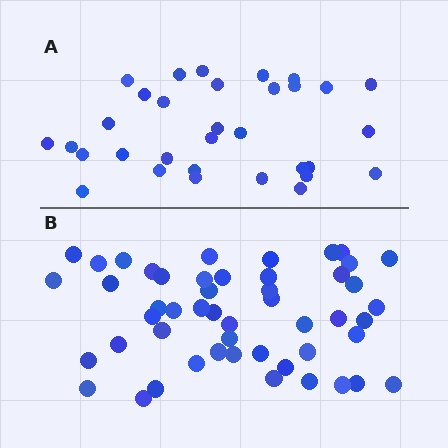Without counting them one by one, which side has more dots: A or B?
Region B (the bottom region) has more dots.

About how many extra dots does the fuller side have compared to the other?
Region B has approximately 20 more dots than region A.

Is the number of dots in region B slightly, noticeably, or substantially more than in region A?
Region B has substantially more. The ratio is roughly 1.6 to 1.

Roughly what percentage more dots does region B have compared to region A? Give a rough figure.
About 55% more.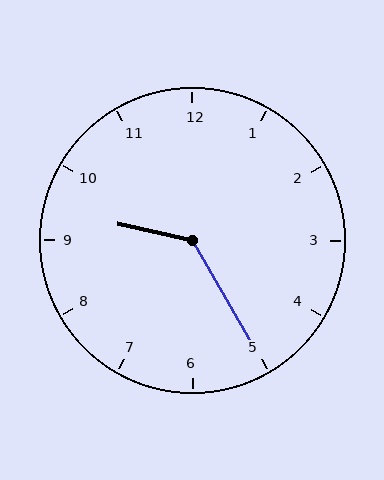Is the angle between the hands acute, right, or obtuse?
It is obtuse.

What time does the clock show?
9:25.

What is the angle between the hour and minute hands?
Approximately 132 degrees.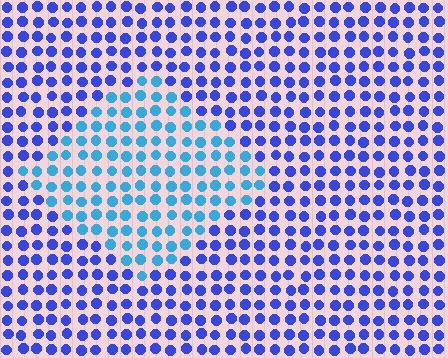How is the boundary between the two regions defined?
The boundary is defined purely by a slight shift in hue (about 37 degrees). Spacing, size, and orientation are identical on both sides.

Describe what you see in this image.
The image is filled with small blue elements in a uniform arrangement. A diamond-shaped region is visible where the elements are tinted to a slightly different hue, forming a subtle color boundary.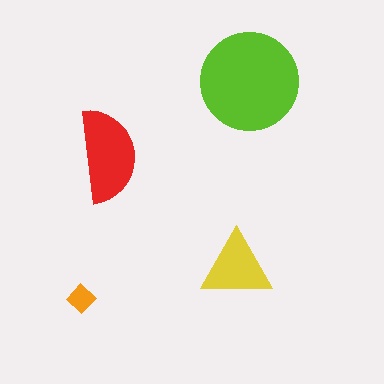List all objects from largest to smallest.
The lime circle, the red semicircle, the yellow triangle, the orange diamond.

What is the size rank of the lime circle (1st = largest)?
1st.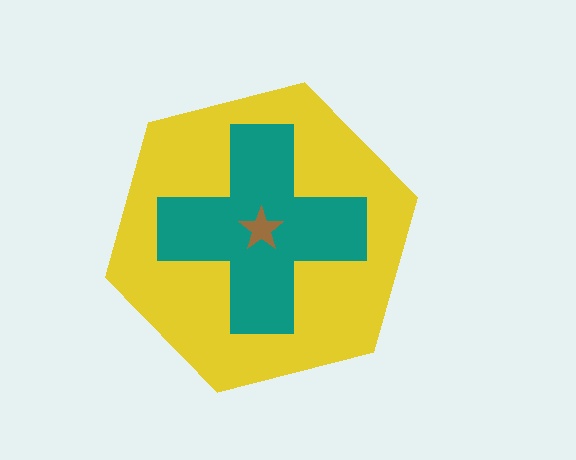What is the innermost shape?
The brown star.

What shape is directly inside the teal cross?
The brown star.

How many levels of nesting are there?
3.